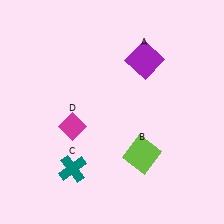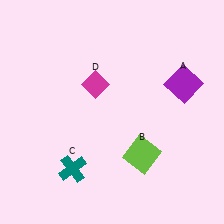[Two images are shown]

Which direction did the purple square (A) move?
The purple square (A) moved right.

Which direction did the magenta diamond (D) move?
The magenta diamond (D) moved up.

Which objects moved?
The objects that moved are: the purple square (A), the magenta diamond (D).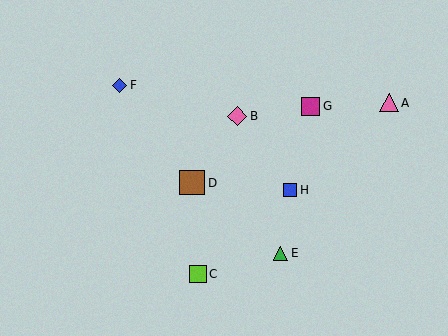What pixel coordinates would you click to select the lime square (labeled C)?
Click at (198, 274) to select the lime square C.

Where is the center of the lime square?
The center of the lime square is at (198, 274).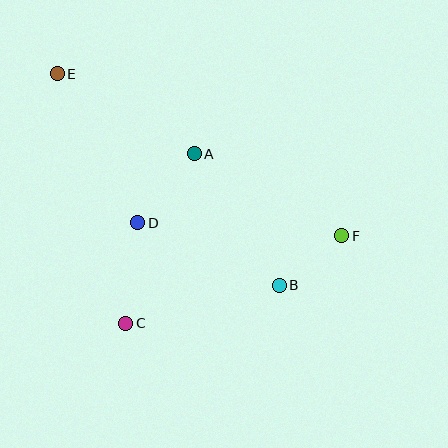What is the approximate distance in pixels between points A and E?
The distance between A and E is approximately 159 pixels.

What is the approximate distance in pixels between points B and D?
The distance between B and D is approximately 155 pixels.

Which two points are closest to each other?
Points B and F are closest to each other.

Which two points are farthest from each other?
Points E and F are farthest from each other.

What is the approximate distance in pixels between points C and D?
The distance between C and D is approximately 102 pixels.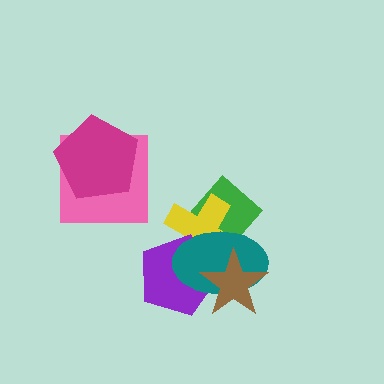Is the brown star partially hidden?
No, no other shape covers it.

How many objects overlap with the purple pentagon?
3 objects overlap with the purple pentagon.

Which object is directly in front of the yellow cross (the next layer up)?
The purple pentagon is directly in front of the yellow cross.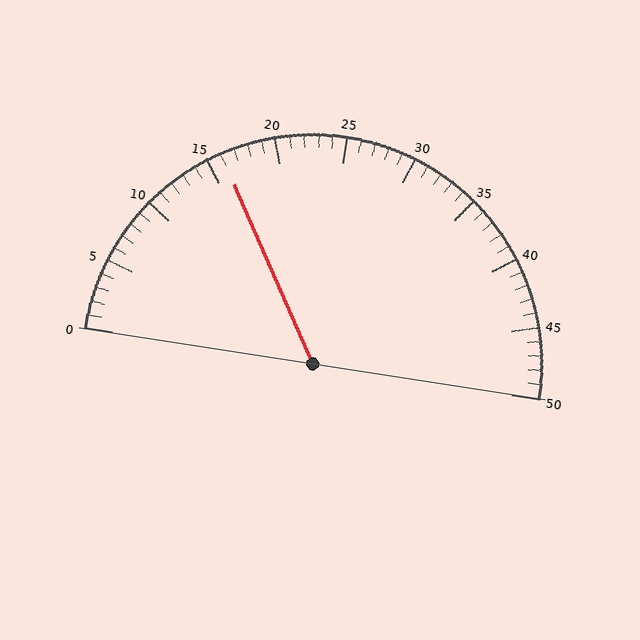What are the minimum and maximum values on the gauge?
The gauge ranges from 0 to 50.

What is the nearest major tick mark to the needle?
The nearest major tick mark is 15.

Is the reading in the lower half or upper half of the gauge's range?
The reading is in the lower half of the range (0 to 50).